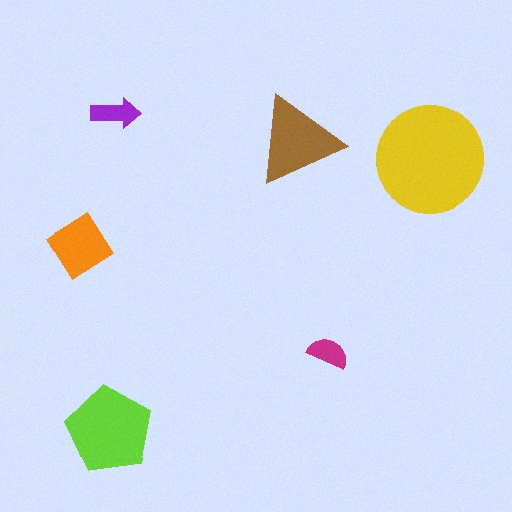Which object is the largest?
The yellow circle.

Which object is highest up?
The purple arrow is topmost.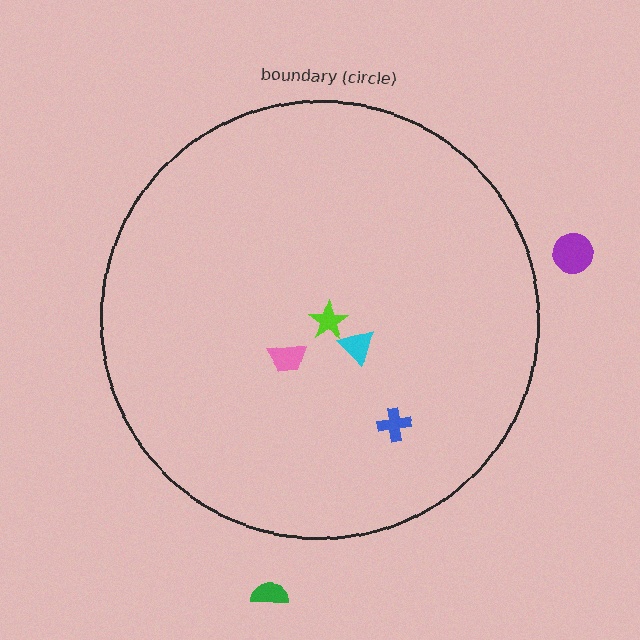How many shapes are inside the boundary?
4 inside, 2 outside.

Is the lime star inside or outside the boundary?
Inside.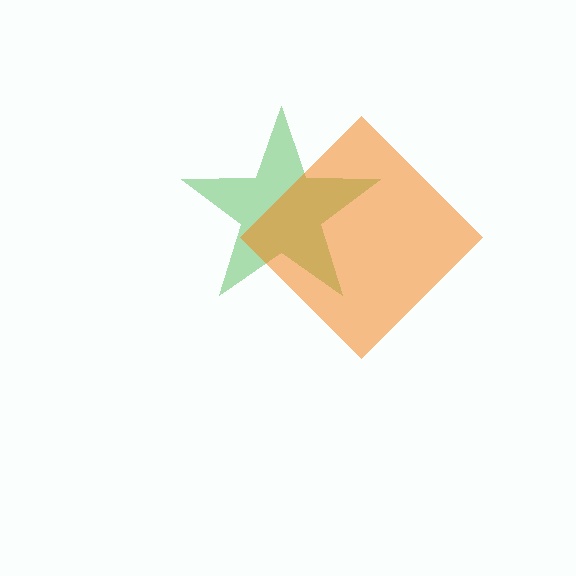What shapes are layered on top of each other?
The layered shapes are: a green star, an orange diamond.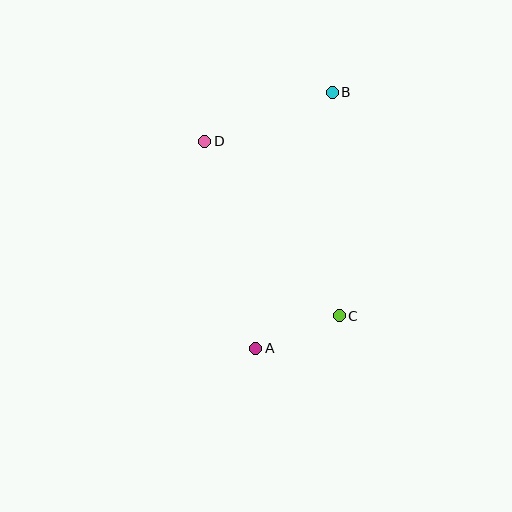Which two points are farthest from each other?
Points A and B are farthest from each other.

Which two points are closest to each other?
Points A and C are closest to each other.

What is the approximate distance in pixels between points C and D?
The distance between C and D is approximately 220 pixels.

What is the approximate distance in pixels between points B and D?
The distance between B and D is approximately 137 pixels.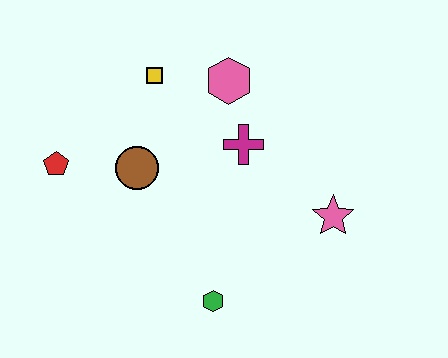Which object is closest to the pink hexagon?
The magenta cross is closest to the pink hexagon.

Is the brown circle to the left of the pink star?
Yes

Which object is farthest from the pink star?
The red pentagon is farthest from the pink star.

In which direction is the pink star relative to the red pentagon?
The pink star is to the right of the red pentagon.